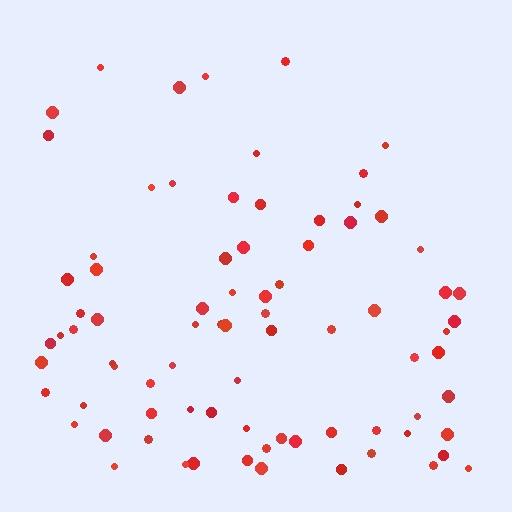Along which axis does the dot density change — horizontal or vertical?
Vertical.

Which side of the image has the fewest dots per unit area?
The top.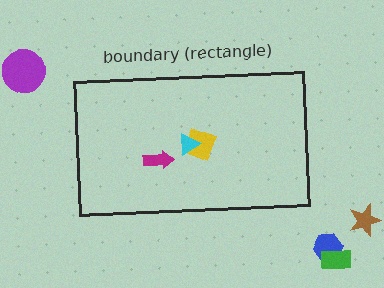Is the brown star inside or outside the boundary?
Outside.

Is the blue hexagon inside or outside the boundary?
Outside.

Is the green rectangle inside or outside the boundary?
Outside.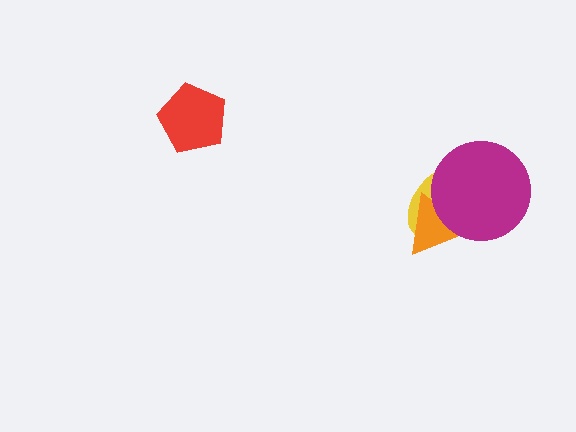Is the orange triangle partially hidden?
Yes, it is partially covered by another shape.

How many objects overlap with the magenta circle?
2 objects overlap with the magenta circle.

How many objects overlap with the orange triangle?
2 objects overlap with the orange triangle.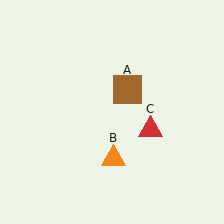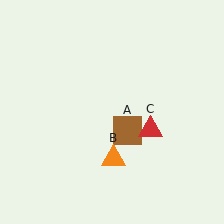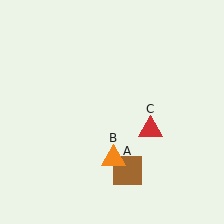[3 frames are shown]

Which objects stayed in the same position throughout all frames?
Orange triangle (object B) and red triangle (object C) remained stationary.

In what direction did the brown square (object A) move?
The brown square (object A) moved down.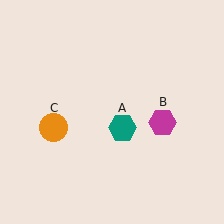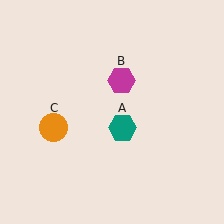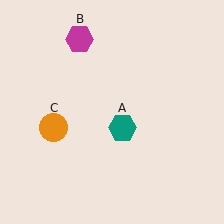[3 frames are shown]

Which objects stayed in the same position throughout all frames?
Teal hexagon (object A) and orange circle (object C) remained stationary.